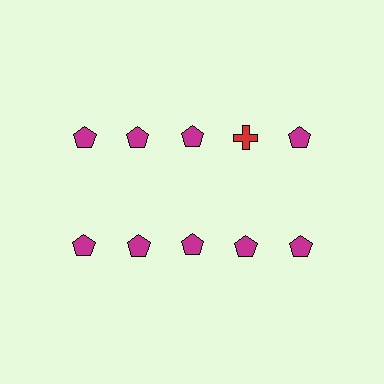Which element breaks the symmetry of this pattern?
The red cross in the top row, second from right column breaks the symmetry. All other shapes are magenta pentagons.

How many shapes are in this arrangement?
There are 10 shapes arranged in a grid pattern.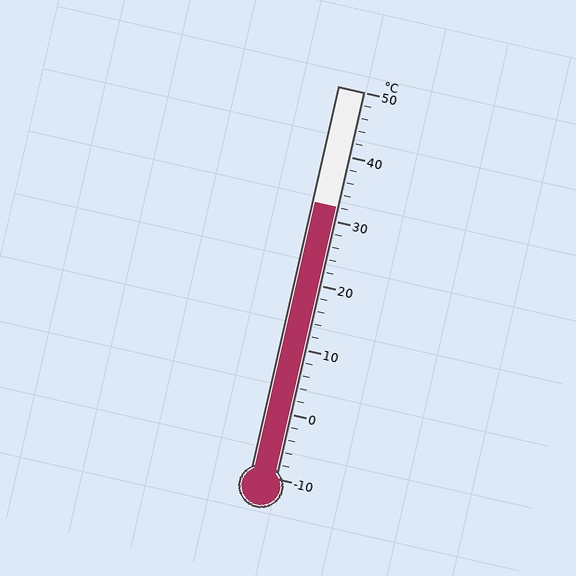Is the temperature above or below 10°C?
The temperature is above 10°C.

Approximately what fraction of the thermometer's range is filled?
The thermometer is filled to approximately 70% of its range.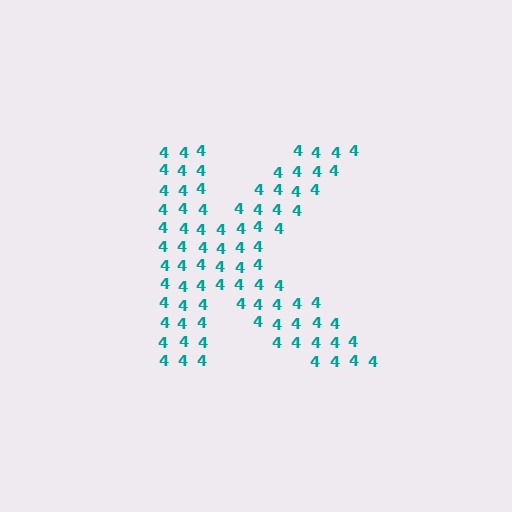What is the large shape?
The large shape is the letter K.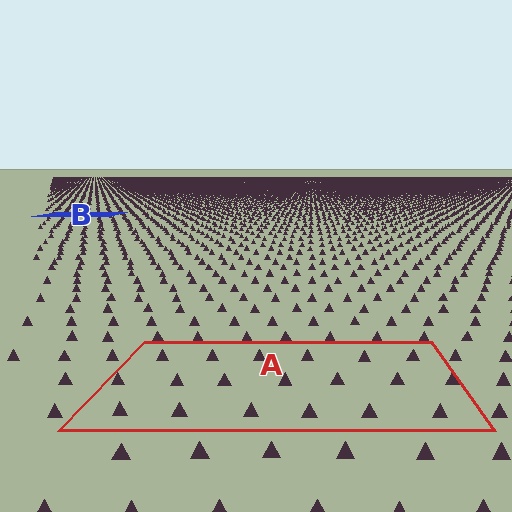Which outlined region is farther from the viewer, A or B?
Region B is farther from the viewer — the texture elements inside it appear smaller and more densely packed.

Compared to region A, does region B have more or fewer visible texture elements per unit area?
Region B has more texture elements per unit area — they are packed more densely because it is farther away.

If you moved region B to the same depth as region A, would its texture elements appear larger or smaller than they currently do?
They would appear larger. At a closer depth, the same texture elements are projected at a bigger on-screen size.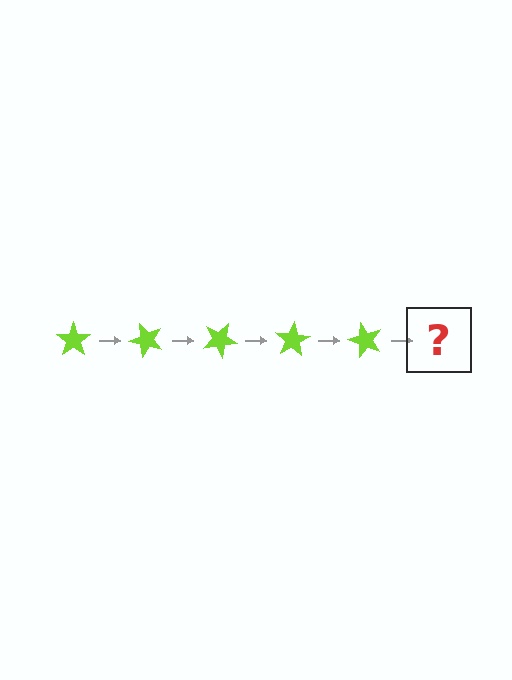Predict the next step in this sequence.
The next step is a lime star rotated 250 degrees.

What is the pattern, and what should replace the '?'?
The pattern is that the star rotates 50 degrees each step. The '?' should be a lime star rotated 250 degrees.